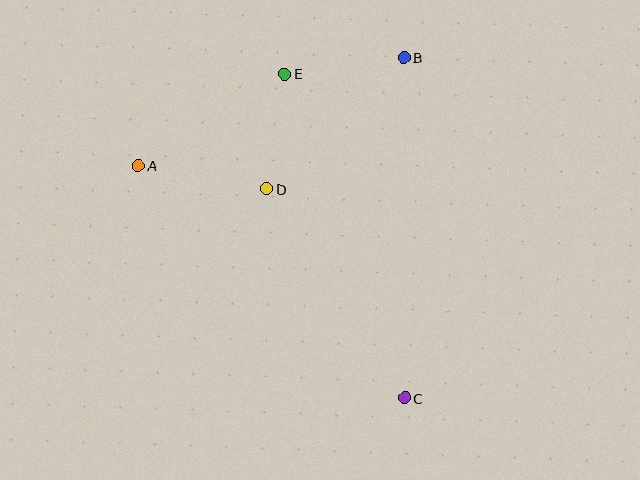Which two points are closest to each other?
Points D and E are closest to each other.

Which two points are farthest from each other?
Points A and C are farthest from each other.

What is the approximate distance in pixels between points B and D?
The distance between B and D is approximately 190 pixels.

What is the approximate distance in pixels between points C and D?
The distance between C and D is approximately 250 pixels.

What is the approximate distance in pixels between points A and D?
The distance between A and D is approximately 131 pixels.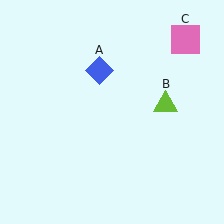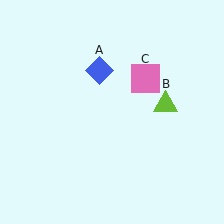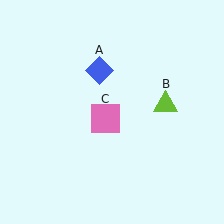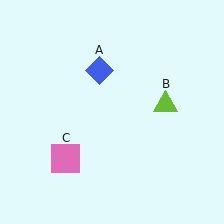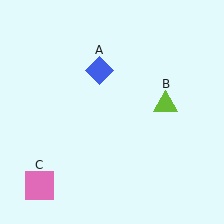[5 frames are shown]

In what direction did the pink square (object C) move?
The pink square (object C) moved down and to the left.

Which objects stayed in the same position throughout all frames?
Blue diamond (object A) and lime triangle (object B) remained stationary.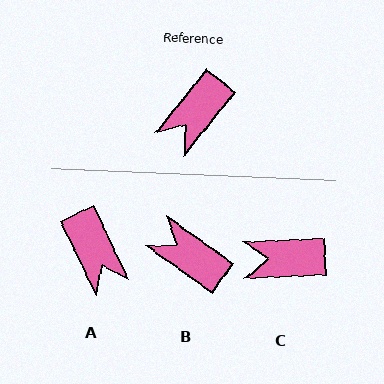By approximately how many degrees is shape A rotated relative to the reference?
Approximately 65 degrees counter-clockwise.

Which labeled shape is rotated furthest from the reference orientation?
B, about 87 degrees away.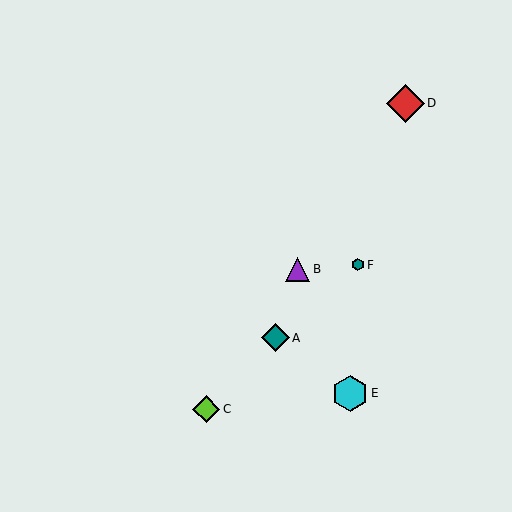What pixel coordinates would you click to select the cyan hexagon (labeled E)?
Click at (350, 393) to select the cyan hexagon E.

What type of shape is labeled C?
Shape C is a lime diamond.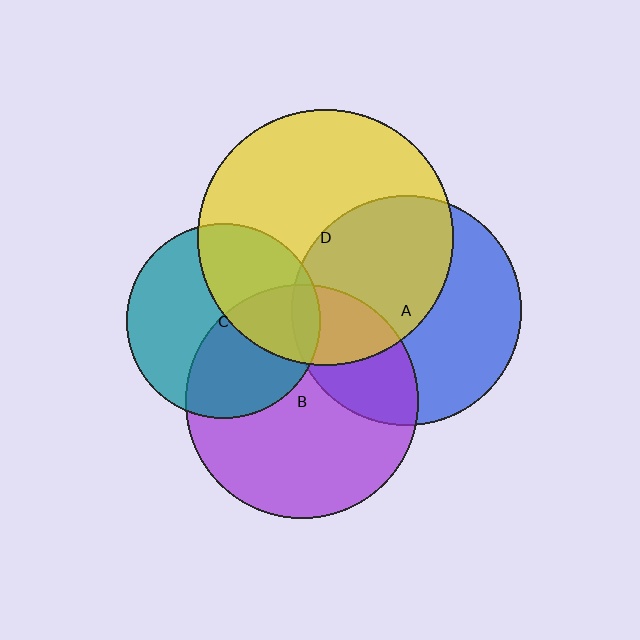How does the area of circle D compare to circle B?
Approximately 1.2 times.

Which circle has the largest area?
Circle D (yellow).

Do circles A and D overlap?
Yes.